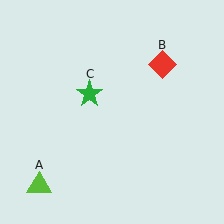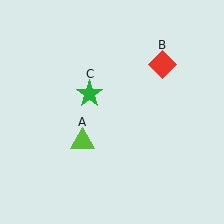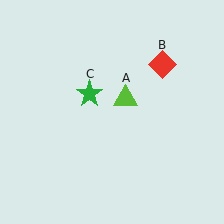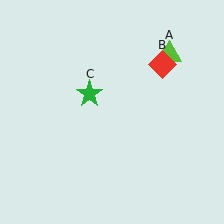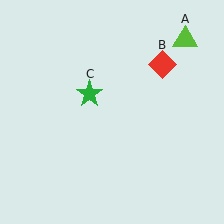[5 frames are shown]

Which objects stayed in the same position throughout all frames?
Red diamond (object B) and green star (object C) remained stationary.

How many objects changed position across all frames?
1 object changed position: lime triangle (object A).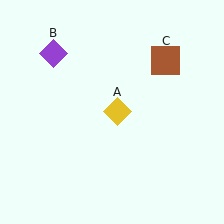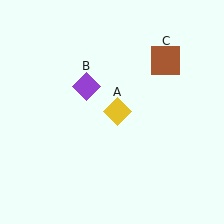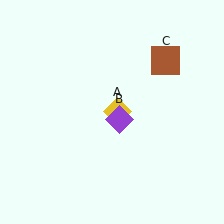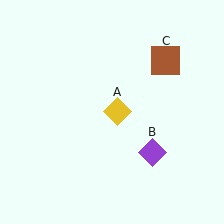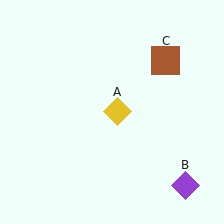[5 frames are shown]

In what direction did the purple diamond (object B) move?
The purple diamond (object B) moved down and to the right.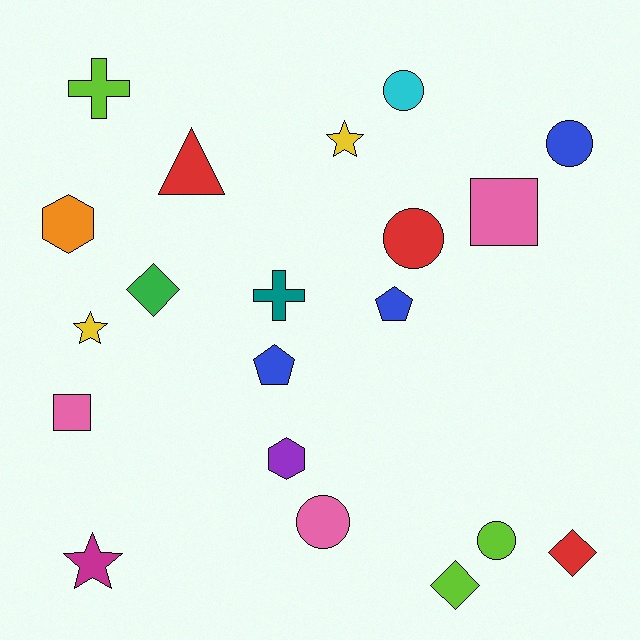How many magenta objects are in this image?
There is 1 magenta object.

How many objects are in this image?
There are 20 objects.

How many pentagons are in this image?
There are 2 pentagons.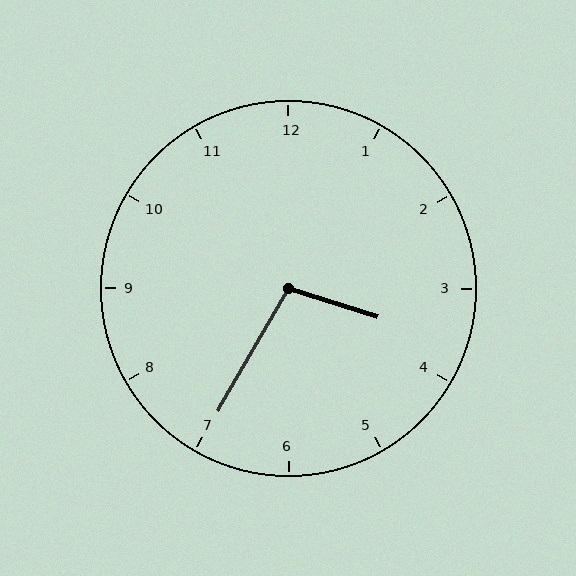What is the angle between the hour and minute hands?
Approximately 102 degrees.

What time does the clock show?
3:35.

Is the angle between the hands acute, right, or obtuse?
It is obtuse.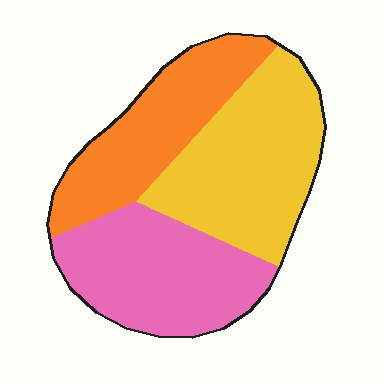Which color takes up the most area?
Yellow, at roughly 40%.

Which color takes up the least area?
Orange, at roughly 30%.